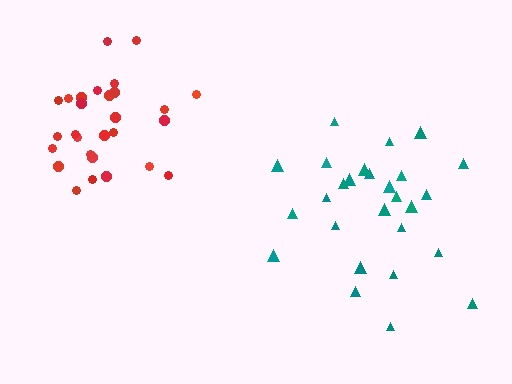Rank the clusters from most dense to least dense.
red, teal.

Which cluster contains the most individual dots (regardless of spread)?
Red (28).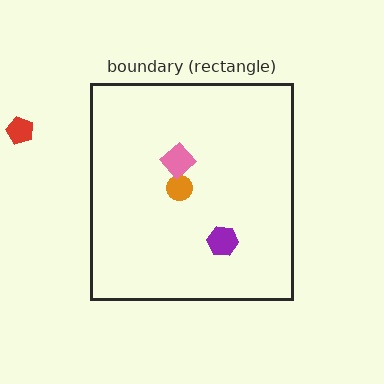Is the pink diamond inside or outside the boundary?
Inside.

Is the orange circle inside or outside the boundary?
Inside.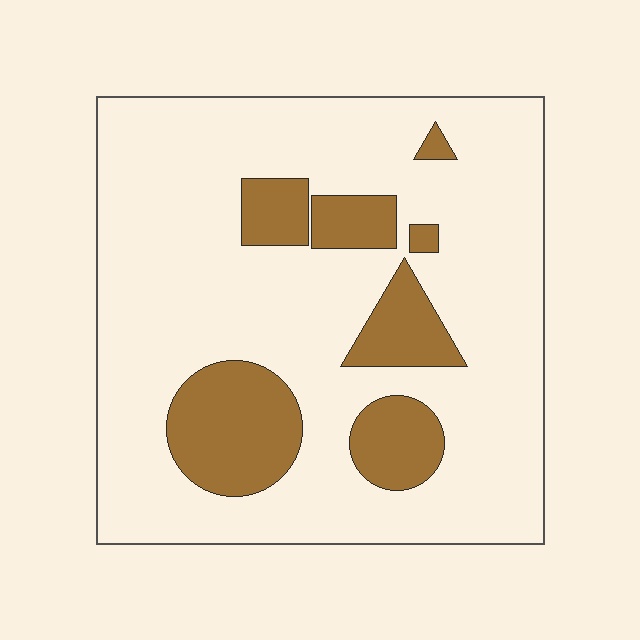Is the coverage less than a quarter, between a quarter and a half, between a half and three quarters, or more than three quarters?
Less than a quarter.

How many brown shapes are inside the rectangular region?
7.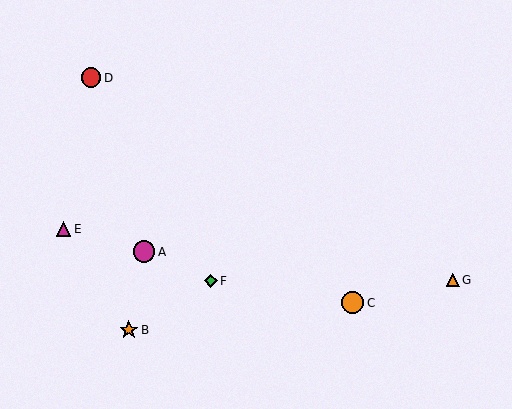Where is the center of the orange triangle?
The center of the orange triangle is at (453, 280).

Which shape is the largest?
The orange circle (labeled C) is the largest.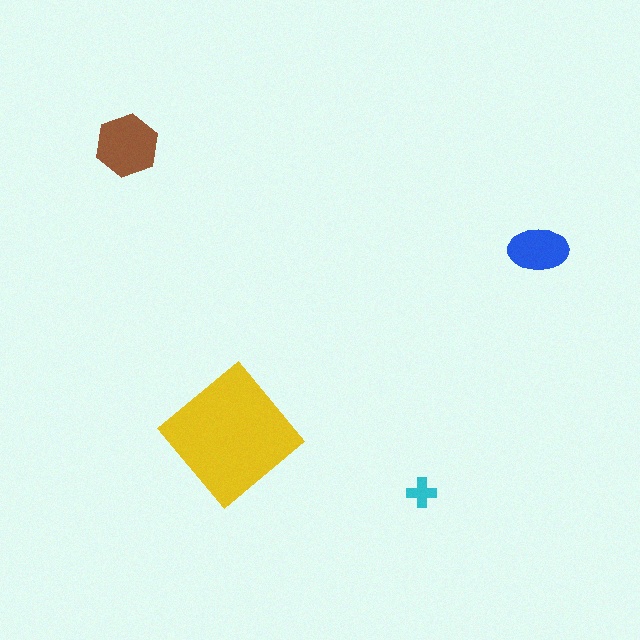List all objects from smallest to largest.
The cyan cross, the blue ellipse, the brown hexagon, the yellow diamond.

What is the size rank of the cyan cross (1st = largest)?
4th.